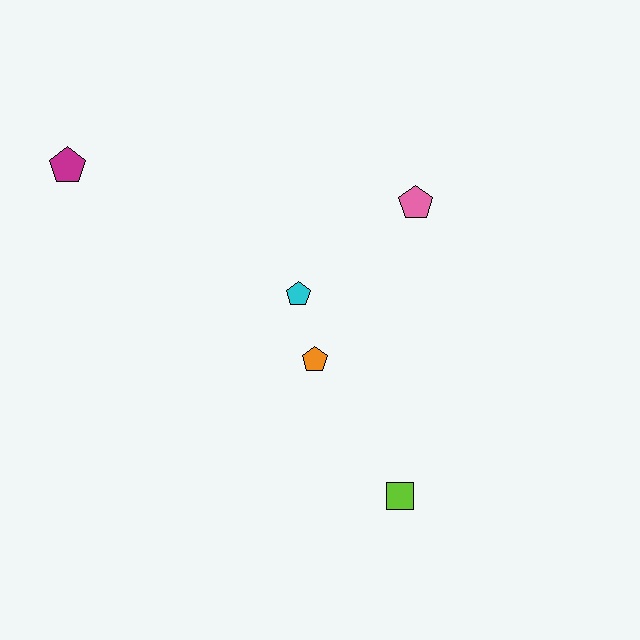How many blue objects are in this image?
There are no blue objects.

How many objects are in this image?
There are 5 objects.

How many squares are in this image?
There is 1 square.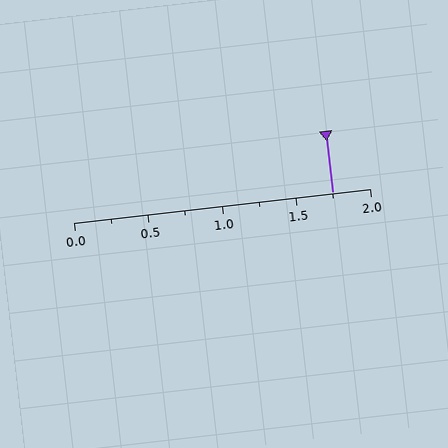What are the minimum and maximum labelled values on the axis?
The axis runs from 0.0 to 2.0.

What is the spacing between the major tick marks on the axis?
The major ticks are spaced 0.5 apart.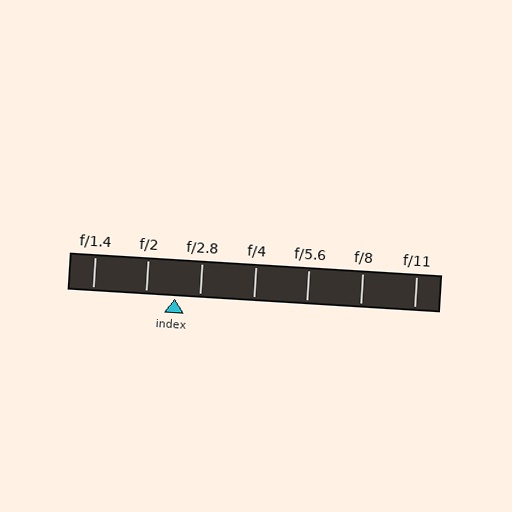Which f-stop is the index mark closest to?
The index mark is closest to f/2.8.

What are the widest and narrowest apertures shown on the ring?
The widest aperture shown is f/1.4 and the narrowest is f/11.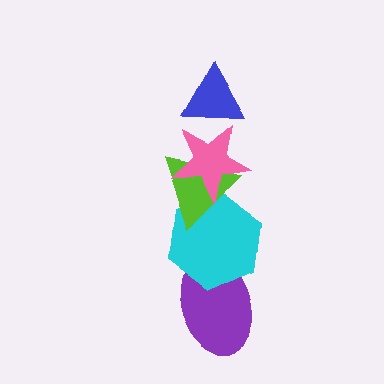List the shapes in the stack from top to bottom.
From top to bottom: the blue triangle, the pink star, the lime triangle, the cyan hexagon, the purple ellipse.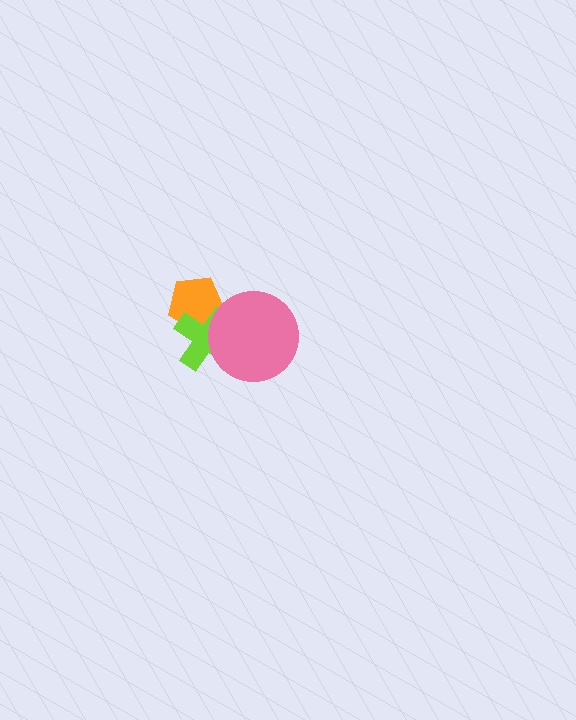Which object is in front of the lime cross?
The pink circle is in front of the lime cross.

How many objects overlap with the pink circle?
2 objects overlap with the pink circle.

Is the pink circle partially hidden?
No, no other shape covers it.